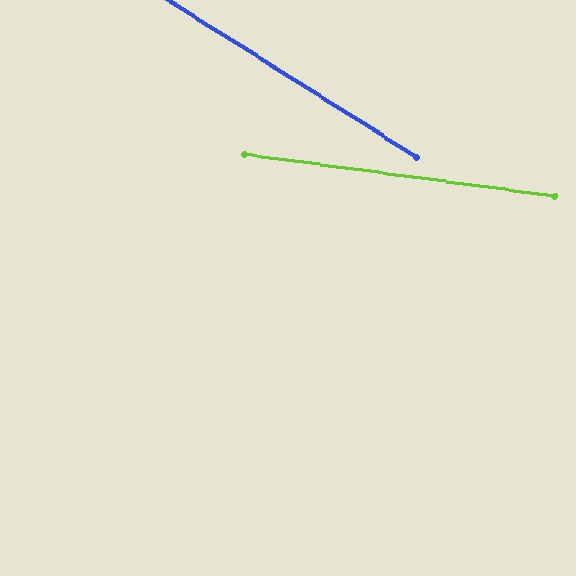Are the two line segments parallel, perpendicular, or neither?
Neither parallel nor perpendicular — they differ by about 25°.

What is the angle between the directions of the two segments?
Approximately 25 degrees.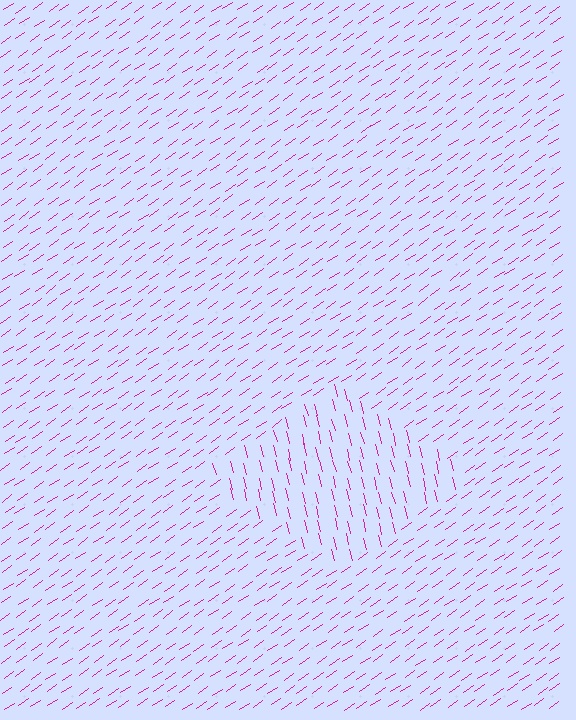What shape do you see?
I see a diamond.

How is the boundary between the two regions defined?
The boundary is defined purely by a change in line orientation (approximately 70 degrees difference). All lines are the same color and thickness.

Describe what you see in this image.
The image is filled with small magenta line segments. A diamond region in the image has lines oriented differently from the surrounding lines, creating a visible texture boundary.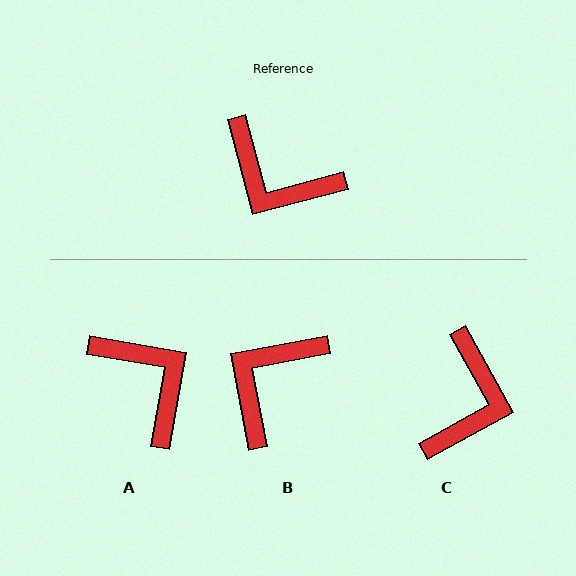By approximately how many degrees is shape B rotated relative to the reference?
Approximately 94 degrees clockwise.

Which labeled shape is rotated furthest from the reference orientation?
A, about 155 degrees away.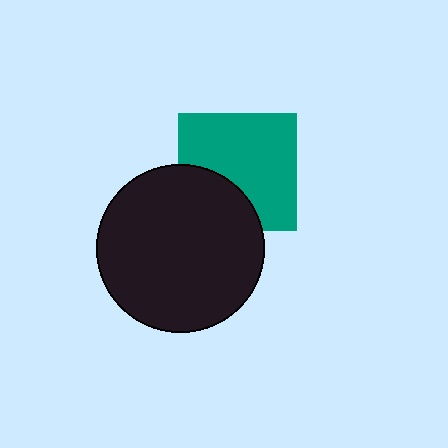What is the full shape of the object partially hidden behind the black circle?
The partially hidden object is a teal square.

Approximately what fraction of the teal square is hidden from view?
Roughly 31% of the teal square is hidden behind the black circle.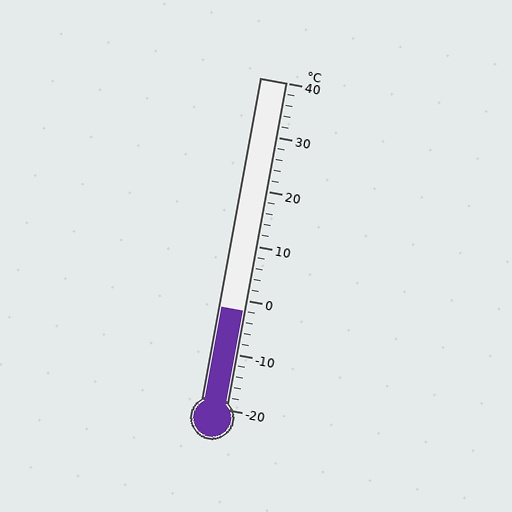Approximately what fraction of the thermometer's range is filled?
The thermometer is filled to approximately 30% of its range.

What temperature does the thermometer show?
The thermometer shows approximately -2°C.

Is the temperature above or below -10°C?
The temperature is above -10°C.